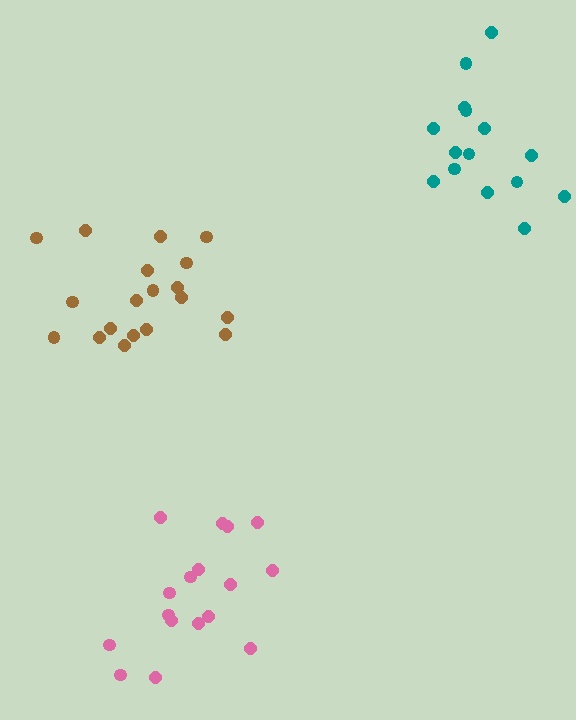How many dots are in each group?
Group 1: 17 dots, Group 2: 15 dots, Group 3: 19 dots (51 total).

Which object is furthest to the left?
The brown cluster is leftmost.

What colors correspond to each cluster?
The clusters are colored: pink, teal, brown.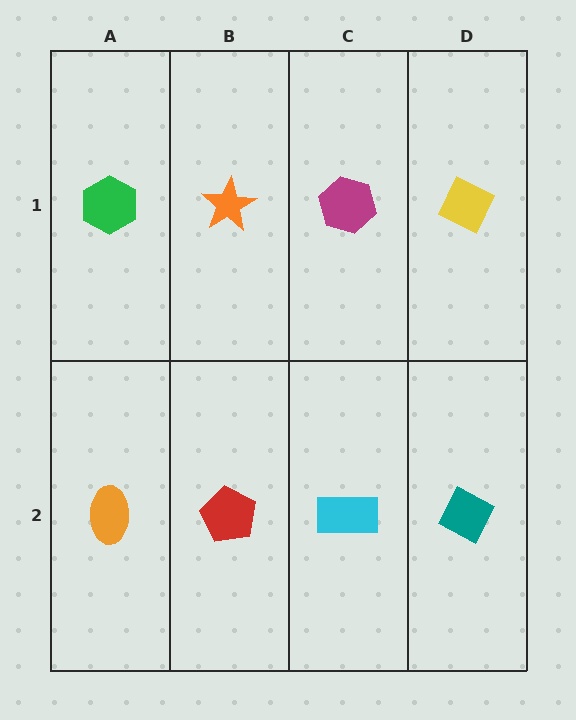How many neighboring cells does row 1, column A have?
2.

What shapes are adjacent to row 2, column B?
An orange star (row 1, column B), an orange ellipse (row 2, column A), a cyan rectangle (row 2, column C).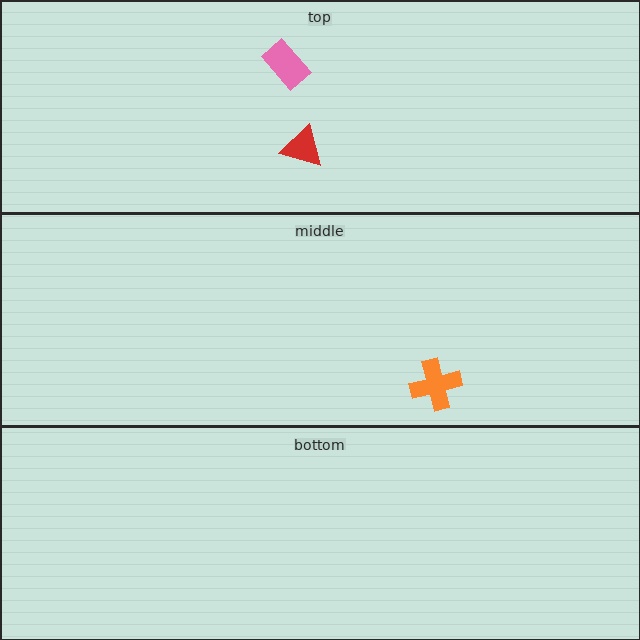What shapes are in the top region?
The red triangle, the pink rectangle.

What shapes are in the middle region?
The orange cross.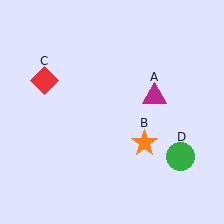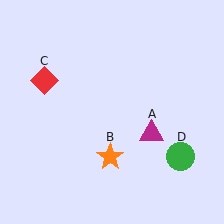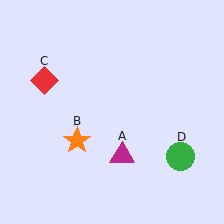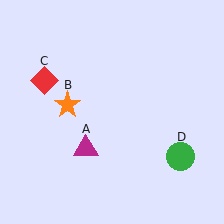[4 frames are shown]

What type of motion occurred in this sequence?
The magenta triangle (object A), orange star (object B) rotated clockwise around the center of the scene.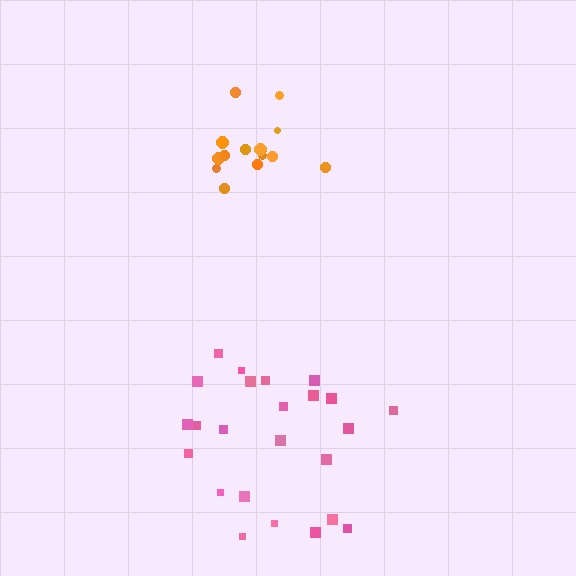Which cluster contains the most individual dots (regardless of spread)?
Pink (24).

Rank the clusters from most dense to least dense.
orange, pink.